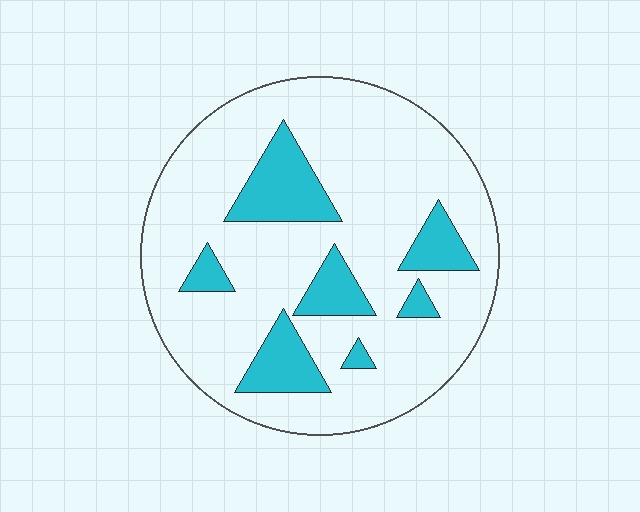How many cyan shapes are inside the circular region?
7.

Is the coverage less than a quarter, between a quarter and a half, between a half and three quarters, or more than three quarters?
Less than a quarter.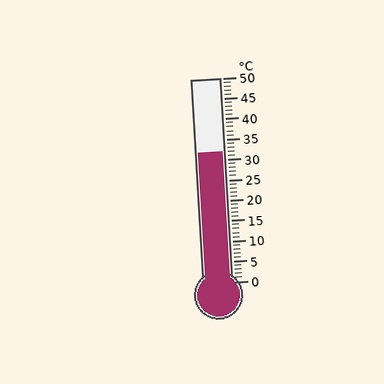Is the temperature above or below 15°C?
The temperature is above 15°C.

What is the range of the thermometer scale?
The thermometer scale ranges from 0°C to 50°C.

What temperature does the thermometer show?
The thermometer shows approximately 32°C.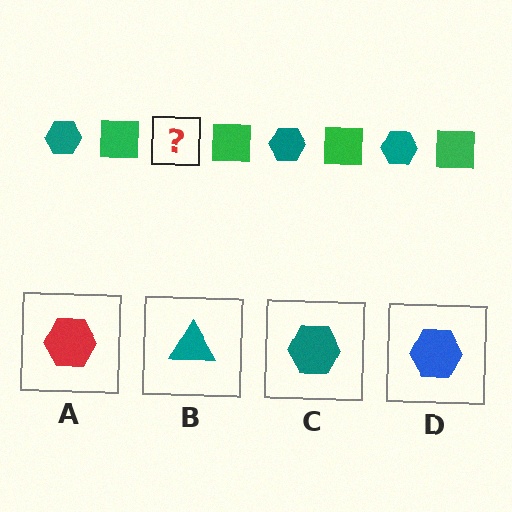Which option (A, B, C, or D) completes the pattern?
C.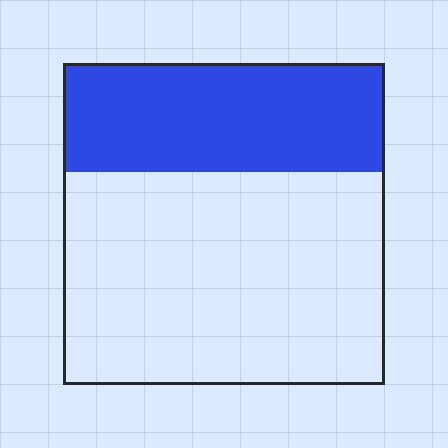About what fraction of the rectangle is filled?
About one third (1/3).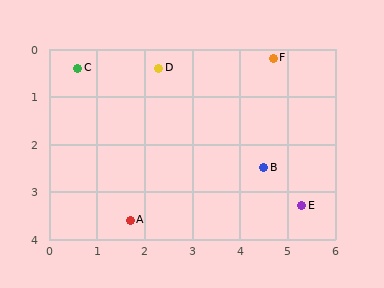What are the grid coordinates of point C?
Point C is at approximately (0.6, 0.4).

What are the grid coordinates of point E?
Point E is at approximately (5.3, 3.3).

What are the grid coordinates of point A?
Point A is at approximately (1.7, 3.6).